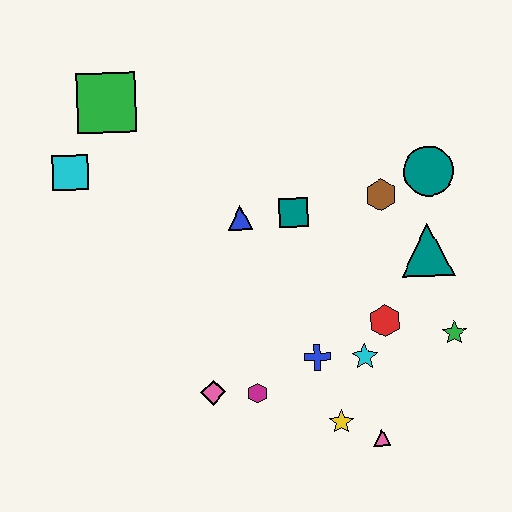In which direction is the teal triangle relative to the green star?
The teal triangle is above the green star.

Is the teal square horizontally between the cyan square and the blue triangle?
No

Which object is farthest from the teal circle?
The cyan square is farthest from the teal circle.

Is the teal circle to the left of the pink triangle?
No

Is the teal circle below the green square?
Yes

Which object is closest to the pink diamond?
The magenta hexagon is closest to the pink diamond.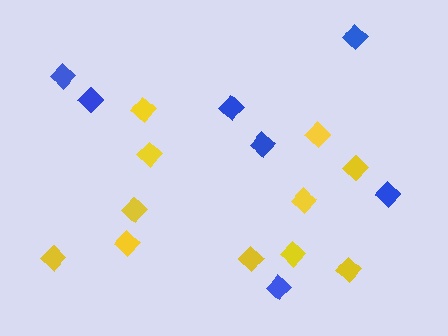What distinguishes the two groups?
There are 2 groups: one group of yellow diamonds (11) and one group of blue diamonds (7).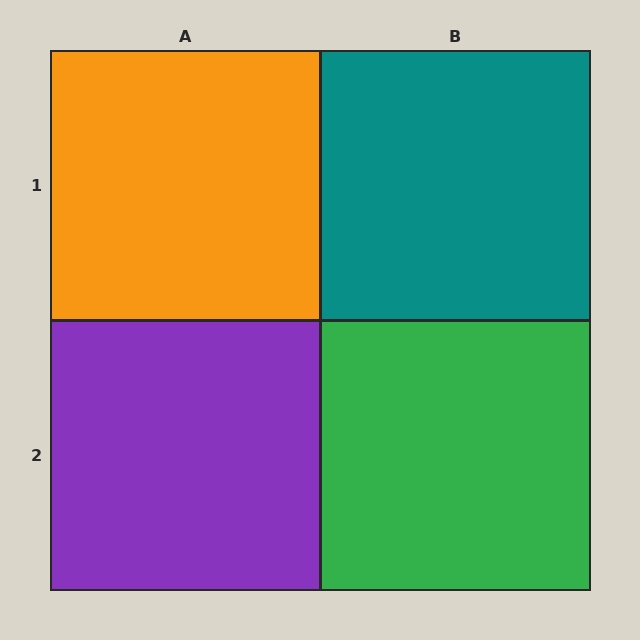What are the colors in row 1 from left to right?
Orange, teal.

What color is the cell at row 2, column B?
Green.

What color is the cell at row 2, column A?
Purple.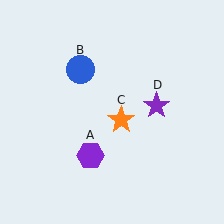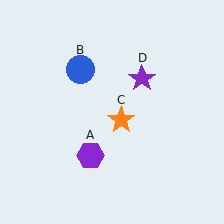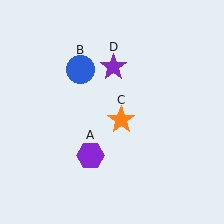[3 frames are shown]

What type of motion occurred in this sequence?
The purple star (object D) rotated counterclockwise around the center of the scene.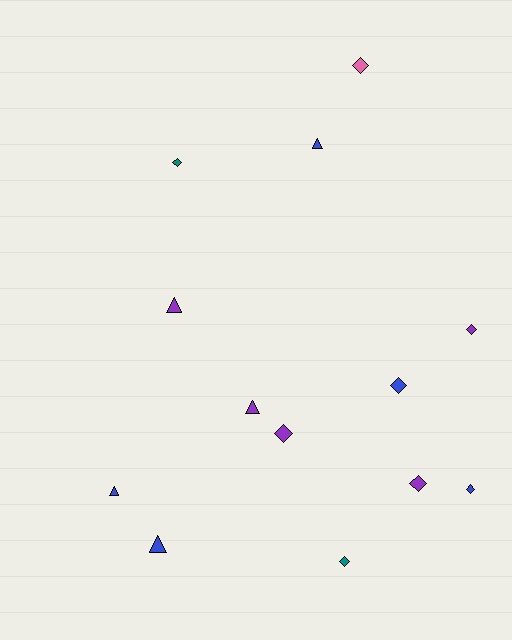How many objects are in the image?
There are 13 objects.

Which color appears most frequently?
Purple, with 5 objects.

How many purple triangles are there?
There are 2 purple triangles.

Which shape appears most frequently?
Diamond, with 8 objects.